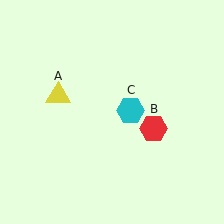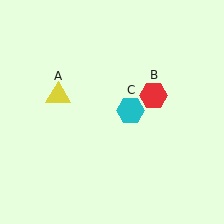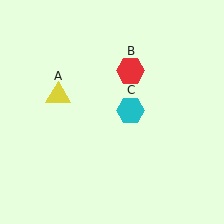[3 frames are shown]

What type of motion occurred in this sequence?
The red hexagon (object B) rotated counterclockwise around the center of the scene.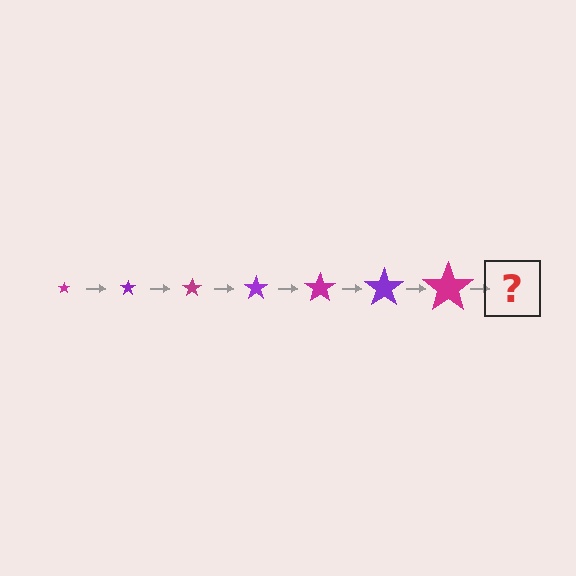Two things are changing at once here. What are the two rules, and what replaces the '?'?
The two rules are that the star grows larger each step and the color cycles through magenta and purple. The '?' should be a purple star, larger than the previous one.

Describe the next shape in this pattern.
It should be a purple star, larger than the previous one.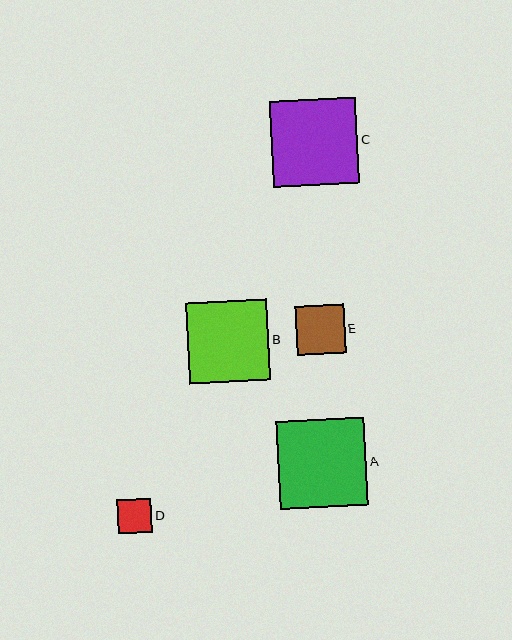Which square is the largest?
Square A is the largest with a size of approximately 88 pixels.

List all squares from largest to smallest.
From largest to smallest: A, C, B, E, D.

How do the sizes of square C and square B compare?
Square C and square B are approximately the same size.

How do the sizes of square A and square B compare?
Square A and square B are approximately the same size.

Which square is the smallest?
Square D is the smallest with a size of approximately 34 pixels.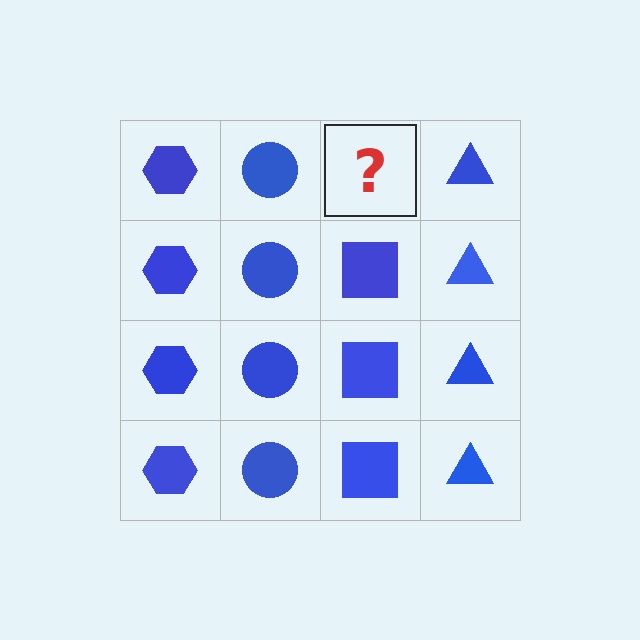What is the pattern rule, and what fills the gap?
The rule is that each column has a consistent shape. The gap should be filled with a blue square.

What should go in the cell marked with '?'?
The missing cell should contain a blue square.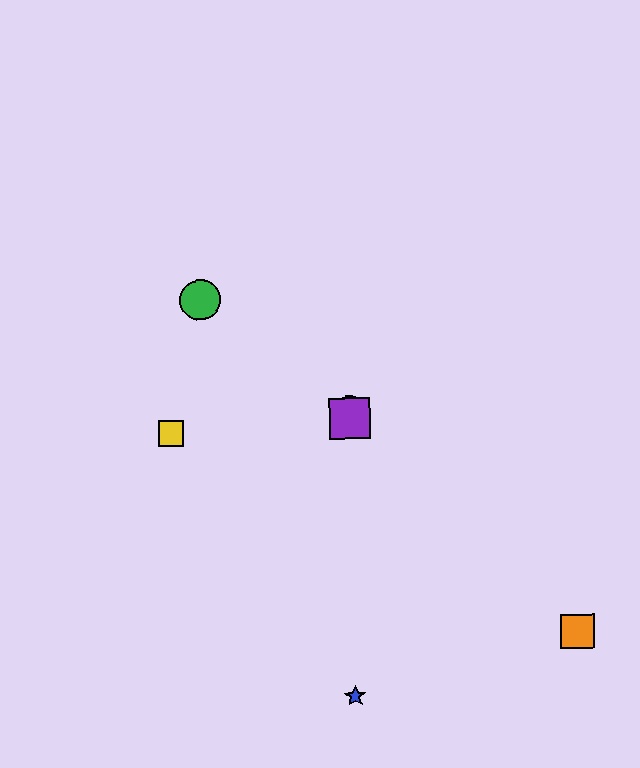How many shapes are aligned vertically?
3 shapes (the red circle, the blue star, the purple square) are aligned vertically.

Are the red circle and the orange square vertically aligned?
No, the red circle is at x≈350 and the orange square is at x≈577.